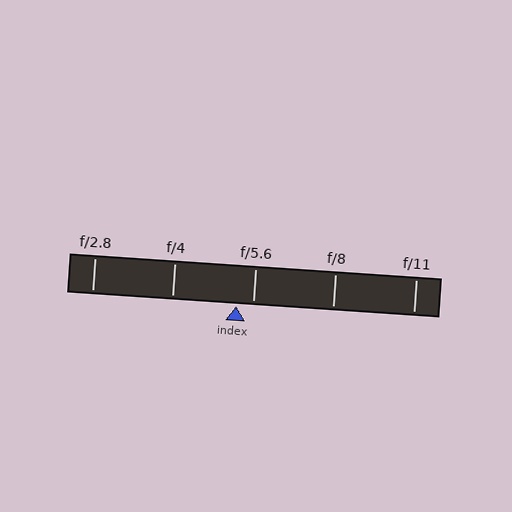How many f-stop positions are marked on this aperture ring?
There are 5 f-stop positions marked.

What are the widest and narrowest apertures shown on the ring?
The widest aperture shown is f/2.8 and the narrowest is f/11.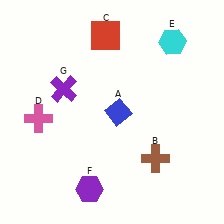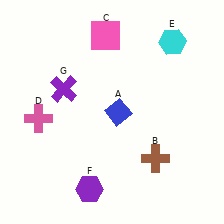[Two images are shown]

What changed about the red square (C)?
In Image 1, C is red. In Image 2, it changed to pink.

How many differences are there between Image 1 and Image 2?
There is 1 difference between the two images.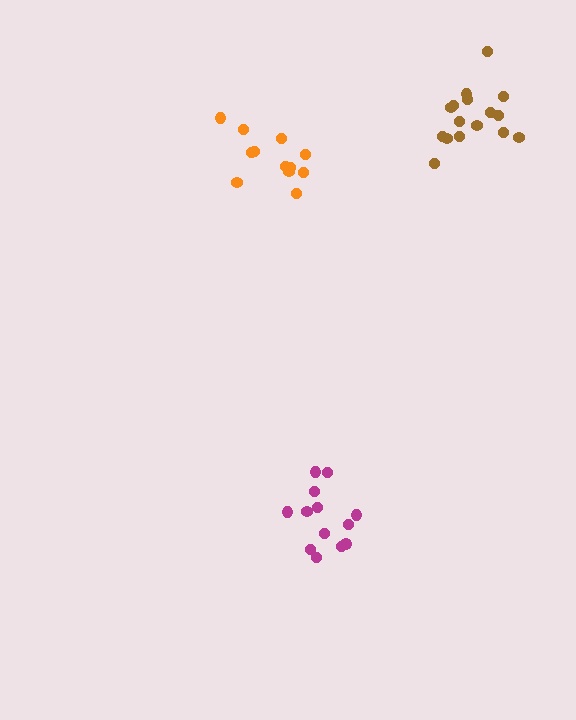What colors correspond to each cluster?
The clusters are colored: orange, brown, magenta.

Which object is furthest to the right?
The brown cluster is rightmost.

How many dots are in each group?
Group 1: 12 dots, Group 2: 16 dots, Group 3: 14 dots (42 total).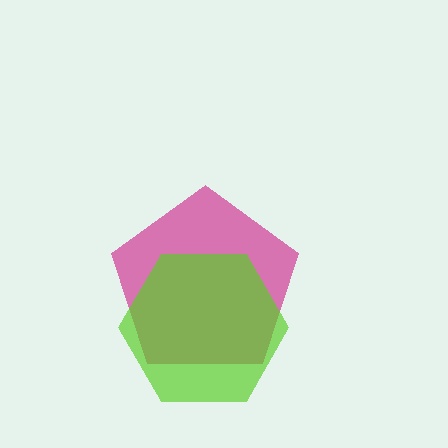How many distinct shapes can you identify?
There are 2 distinct shapes: a magenta pentagon, a lime hexagon.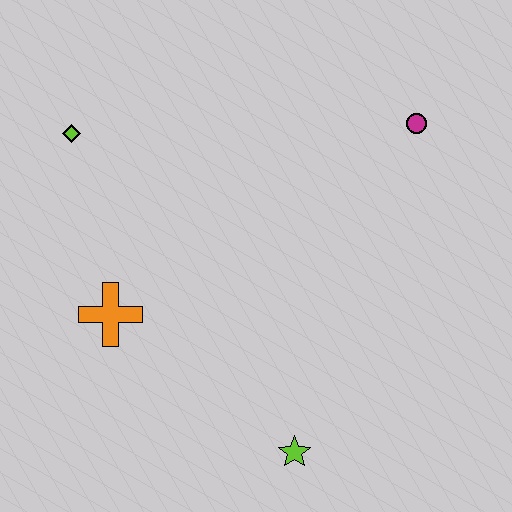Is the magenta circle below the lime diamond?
No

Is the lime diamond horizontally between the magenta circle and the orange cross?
No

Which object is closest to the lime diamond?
The orange cross is closest to the lime diamond.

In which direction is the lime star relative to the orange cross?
The lime star is to the right of the orange cross.